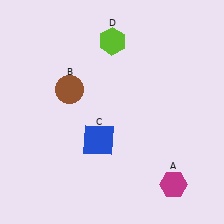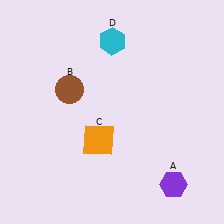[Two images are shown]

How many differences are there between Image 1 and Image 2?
There are 3 differences between the two images.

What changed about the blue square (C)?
In Image 1, C is blue. In Image 2, it changed to orange.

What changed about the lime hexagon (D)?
In Image 1, D is lime. In Image 2, it changed to cyan.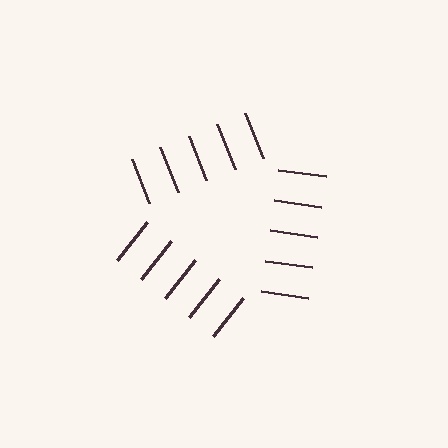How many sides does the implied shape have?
3 sides — the line-ends trace a triangle.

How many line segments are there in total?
15 — 5 along each of the 3 edges.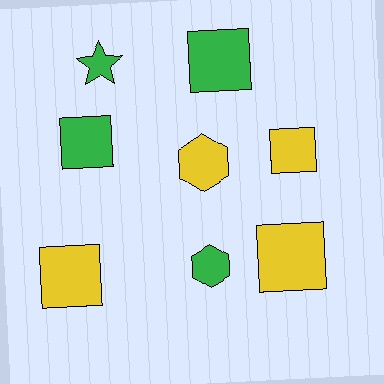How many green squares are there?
There are 2 green squares.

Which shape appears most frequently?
Square, with 5 objects.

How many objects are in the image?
There are 8 objects.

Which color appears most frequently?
Green, with 4 objects.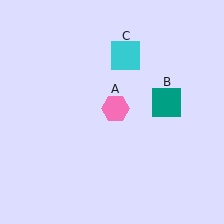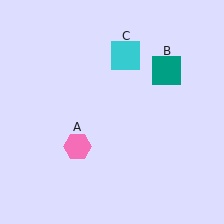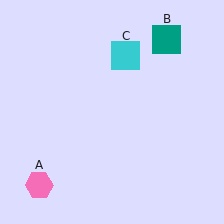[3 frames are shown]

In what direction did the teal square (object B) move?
The teal square (object B) moved up.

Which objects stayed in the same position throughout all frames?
Cyan square (object C) remained stationary.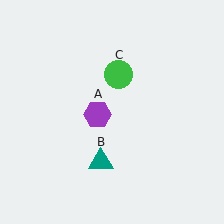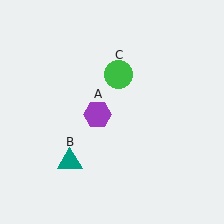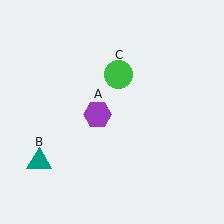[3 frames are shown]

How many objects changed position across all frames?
1 object changed position: teal triangle (object B).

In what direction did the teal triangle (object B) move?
The teal triangle (object B) moved left.